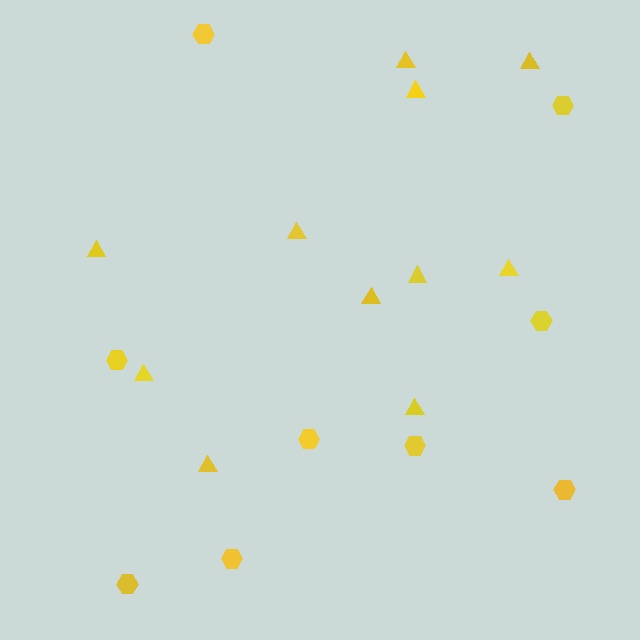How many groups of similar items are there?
There are 2 groups: one group of triangles (11) and one group of hexagons (9).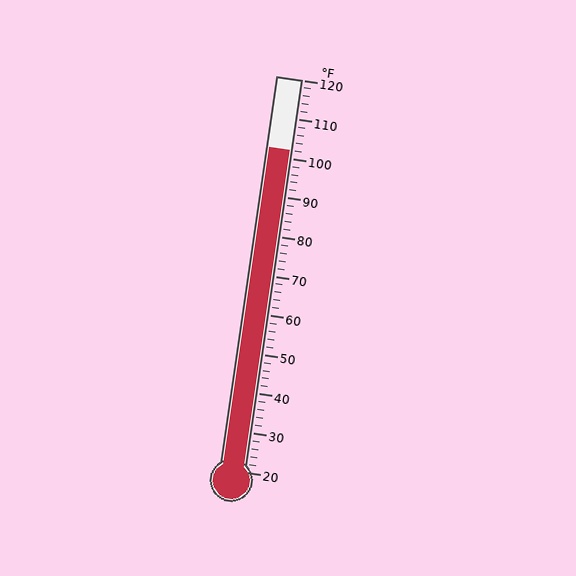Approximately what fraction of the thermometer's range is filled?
The thermometer is filled to approximately 80% of its range.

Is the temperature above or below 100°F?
The temperature is above 100°F.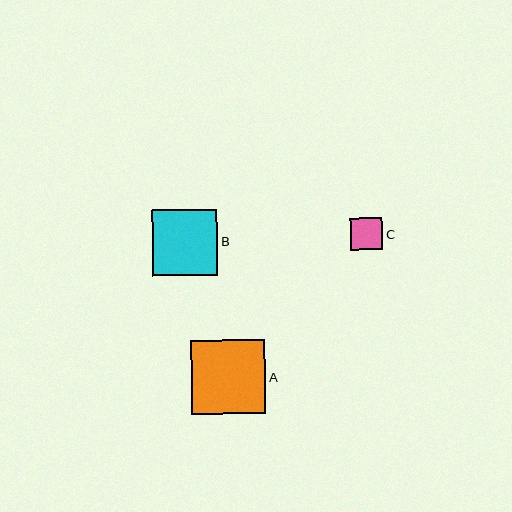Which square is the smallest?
Square C is the smallest with a size of approximately 32 pixels.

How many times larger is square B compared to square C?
Square B is approximately 2.1 times the size of square C.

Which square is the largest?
Square A is the largest with a size of approximately 74 pixels.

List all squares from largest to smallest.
From largest to smallest: A, B, C.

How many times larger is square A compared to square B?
Square A is approximately 1.1 times the size of square B.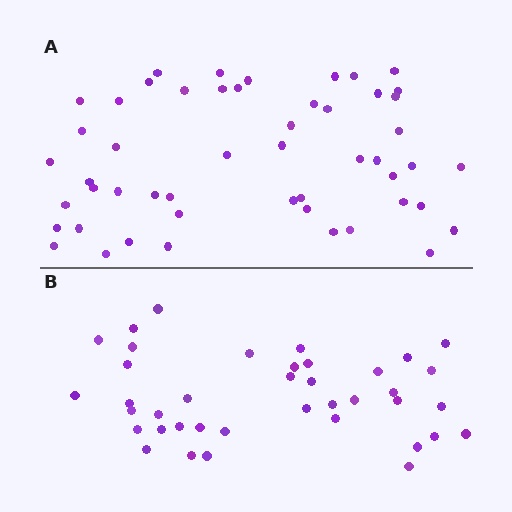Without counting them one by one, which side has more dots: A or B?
Region A (the top region) has more dots.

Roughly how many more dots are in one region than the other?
Region A has roughly 12 or so more dots than region B.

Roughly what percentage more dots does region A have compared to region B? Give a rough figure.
About 30% more.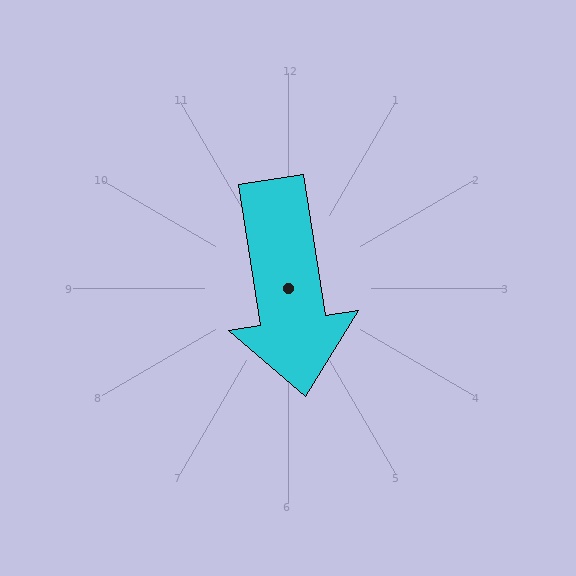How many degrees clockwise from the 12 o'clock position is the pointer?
Approximately 171 degrees.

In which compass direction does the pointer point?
South.